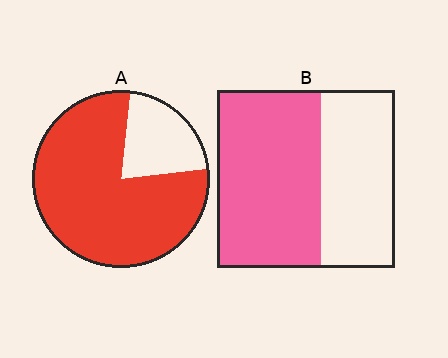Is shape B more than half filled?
Yes.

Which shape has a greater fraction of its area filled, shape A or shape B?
Shape A.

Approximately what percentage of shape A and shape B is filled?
A is approximately 80% and B is approximately 60%.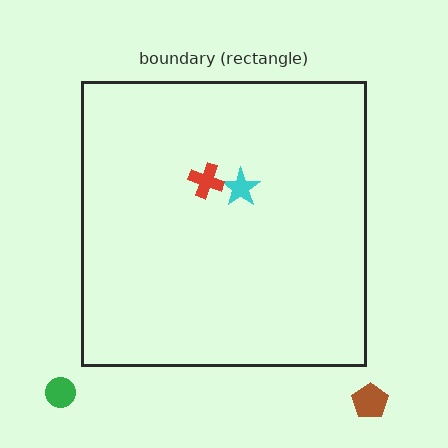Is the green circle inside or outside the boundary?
Outside.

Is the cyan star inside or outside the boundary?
Inside.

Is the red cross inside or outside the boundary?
Inside.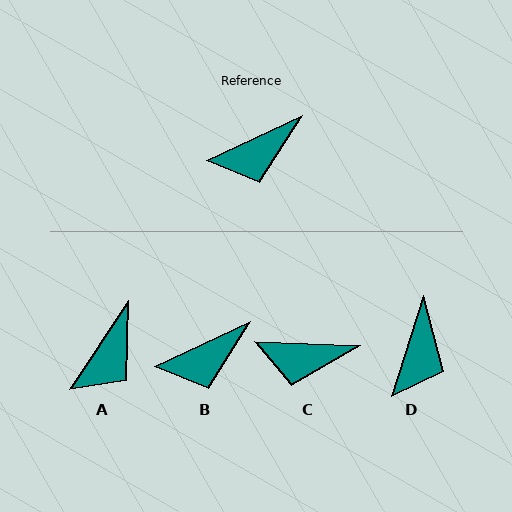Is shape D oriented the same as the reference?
No, it is off by about 47 degrees.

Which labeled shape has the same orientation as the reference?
B.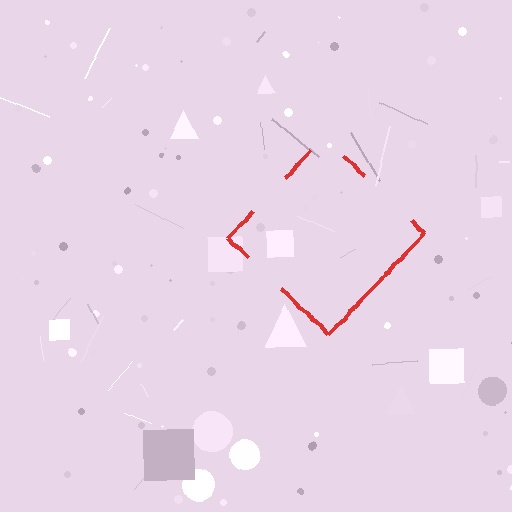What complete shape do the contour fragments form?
The contour fragments form a diamond.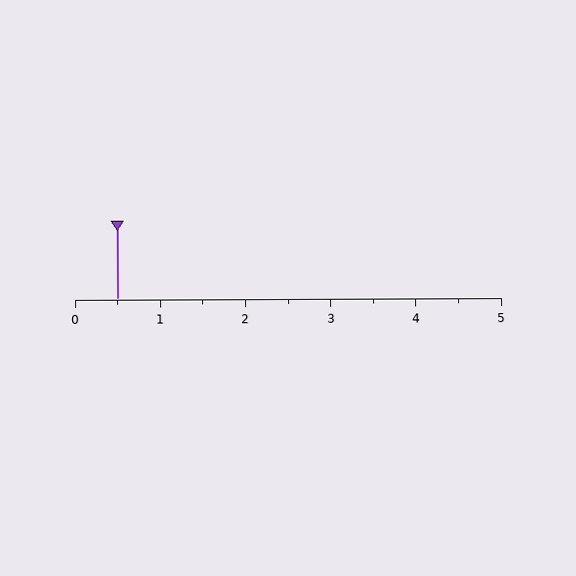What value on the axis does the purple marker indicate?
The marker indicates approximately 0.5.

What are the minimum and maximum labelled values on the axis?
The axis runs from 0 to 5.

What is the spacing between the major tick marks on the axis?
The major ticks are spaced 1 apart.